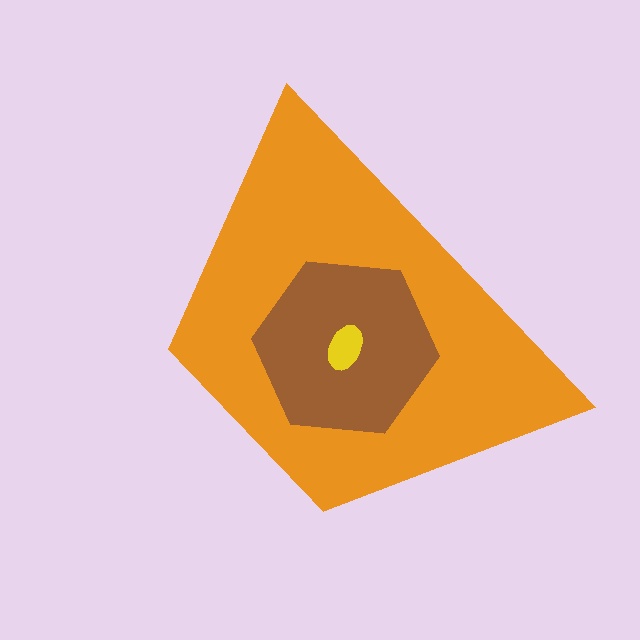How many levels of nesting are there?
3.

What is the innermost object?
The yellow ellipse.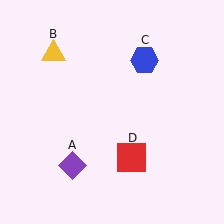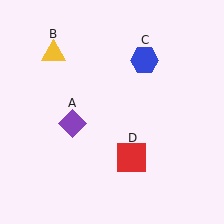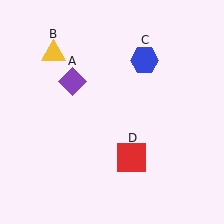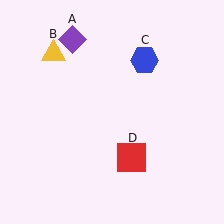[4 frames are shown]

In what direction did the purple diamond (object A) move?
The purple diamond (object A) moved up.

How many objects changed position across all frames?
1 object changed position: purple diamond (object A).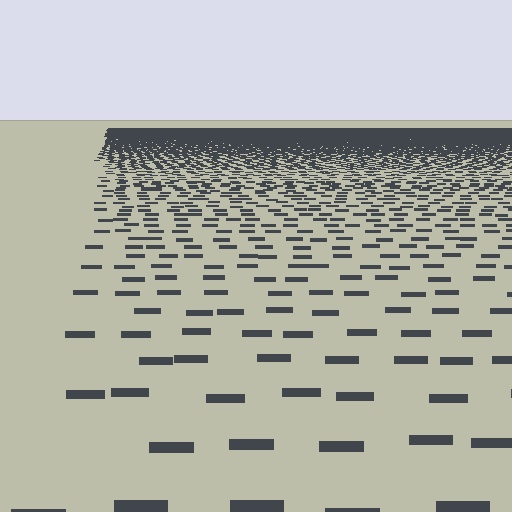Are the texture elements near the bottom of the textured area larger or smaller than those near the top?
Larger. Near the bottom, elements are closer to the viewer and appear at a bigger on-screen size.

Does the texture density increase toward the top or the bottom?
Density increases toward the top.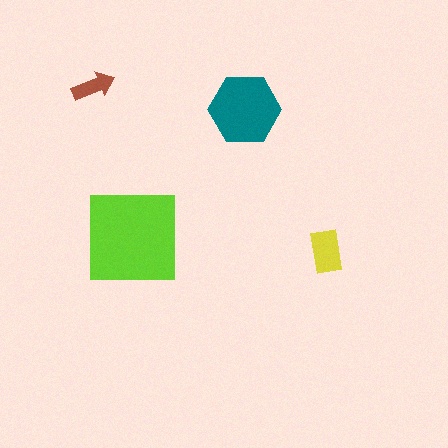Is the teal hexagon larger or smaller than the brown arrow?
Larger.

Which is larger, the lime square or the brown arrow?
The lime square.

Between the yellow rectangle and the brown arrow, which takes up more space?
The yellow rectangle.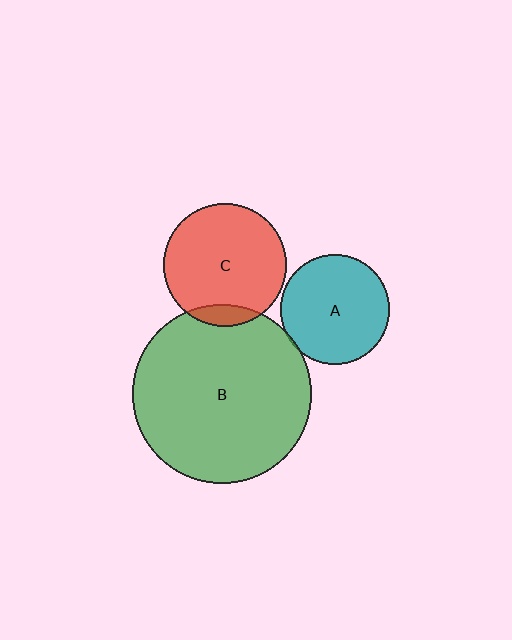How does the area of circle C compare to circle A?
Approximately 1.3 times.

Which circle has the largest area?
Circle B (green).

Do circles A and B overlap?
Yes.